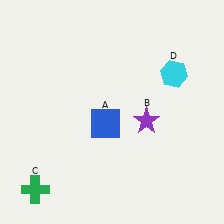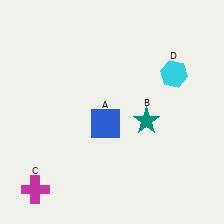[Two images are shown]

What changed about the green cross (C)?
In Image 1, C is green. In Image 2, it changed to magenta.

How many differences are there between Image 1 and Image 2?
There are 2 differences between the two images.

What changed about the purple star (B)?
In Image 1, B is purple. In Image 2, it changed to teal.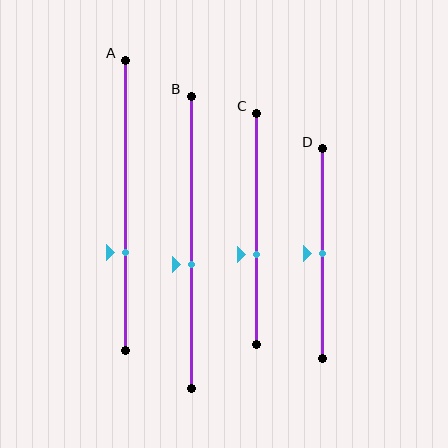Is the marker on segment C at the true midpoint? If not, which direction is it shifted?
No, the marker on segment C is shifted downward by about 11% of the segment length.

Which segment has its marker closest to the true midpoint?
Segment D has its marker closest to the true midpoint.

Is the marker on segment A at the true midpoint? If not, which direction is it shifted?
No, the marker on segment A is shifted downward by about 16% of the segment length.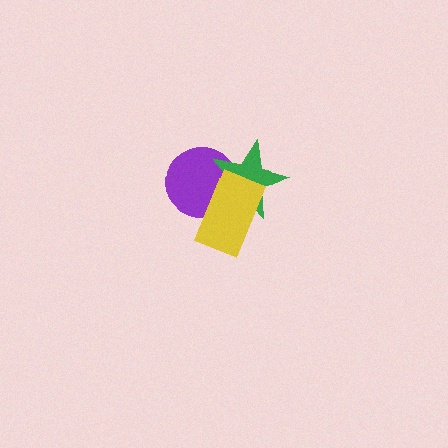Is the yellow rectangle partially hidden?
No, no other shape covers it.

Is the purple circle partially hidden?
Yes, it is partially covered by another shape.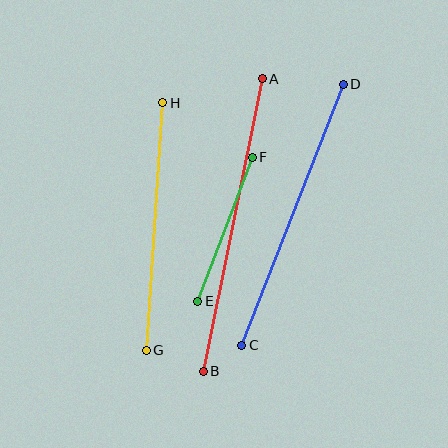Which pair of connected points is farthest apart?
Points A and B are farthest apart.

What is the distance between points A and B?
The distance is approximately 298 pixels.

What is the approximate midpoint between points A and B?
The midpoint is at approximately (233, 225) pixels.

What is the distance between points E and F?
The distance is approximately 154 pixels.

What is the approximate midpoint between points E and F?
The midpoint is at approximately (225, 229) pixels.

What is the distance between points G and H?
The distance is approximately 248 pixels.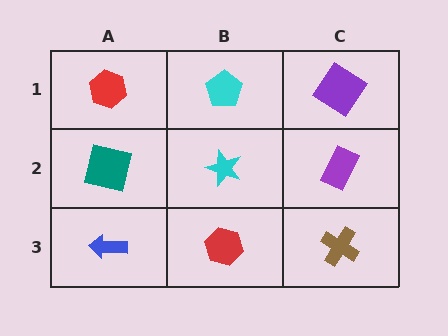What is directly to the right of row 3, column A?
A red hexagon.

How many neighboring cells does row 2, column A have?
3.